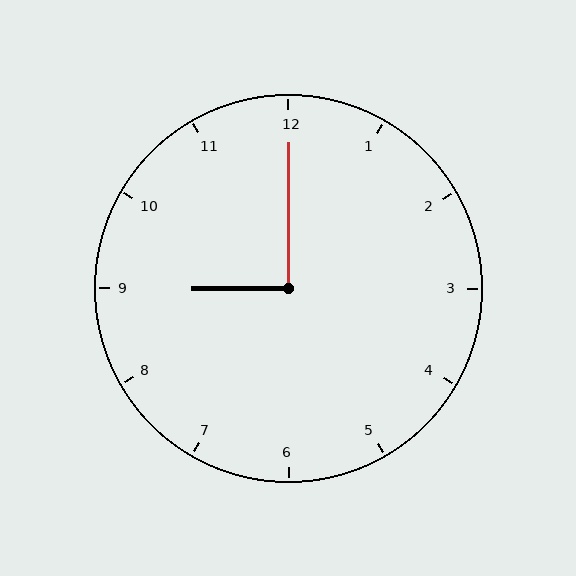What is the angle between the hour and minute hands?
Approximately 90 degrees.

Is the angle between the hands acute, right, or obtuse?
It is right.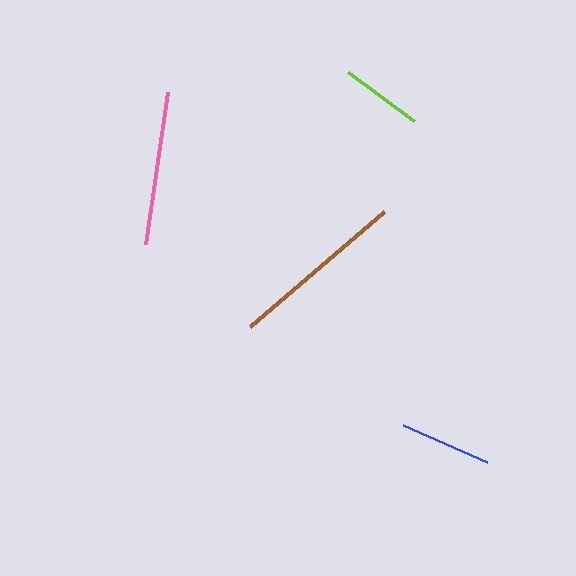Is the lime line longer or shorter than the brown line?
The brown line is longer than the lime line.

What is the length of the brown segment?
The brown segment is approximately 177 pixels long.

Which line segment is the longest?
The brown line is the longest at approximately 177 pixels.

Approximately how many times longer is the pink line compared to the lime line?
The pink line is approximately 1.9 times the length of the lime line.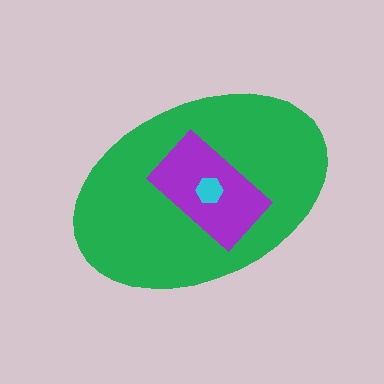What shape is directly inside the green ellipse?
The purple rectangle.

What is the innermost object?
The cyan hexagon.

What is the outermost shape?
The green ellipse.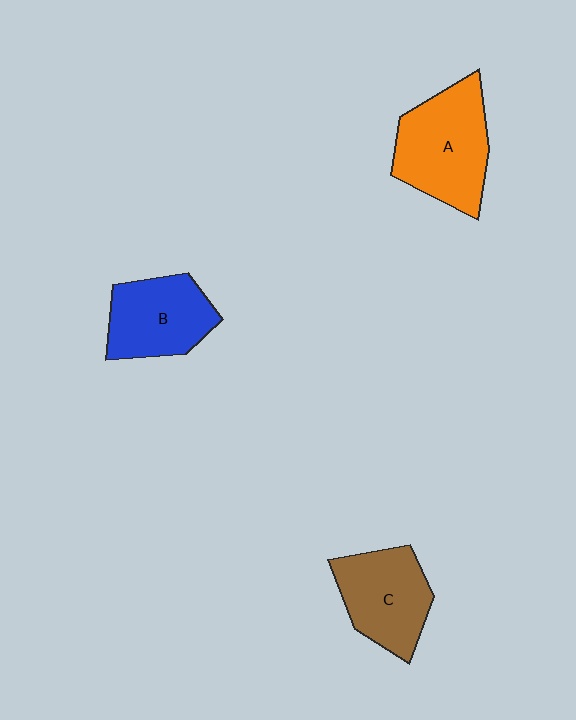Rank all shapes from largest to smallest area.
From largest to smallest: A (orange), C (brown), B (blue).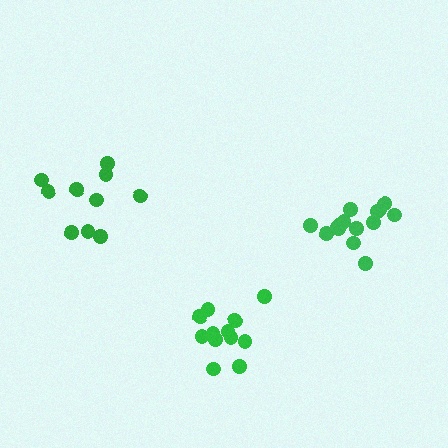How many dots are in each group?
Group 1: 10 dots, Group 2: 12 dots, Group 3: 15 dots (37 total).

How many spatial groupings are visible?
There are 3 spatial groupings.